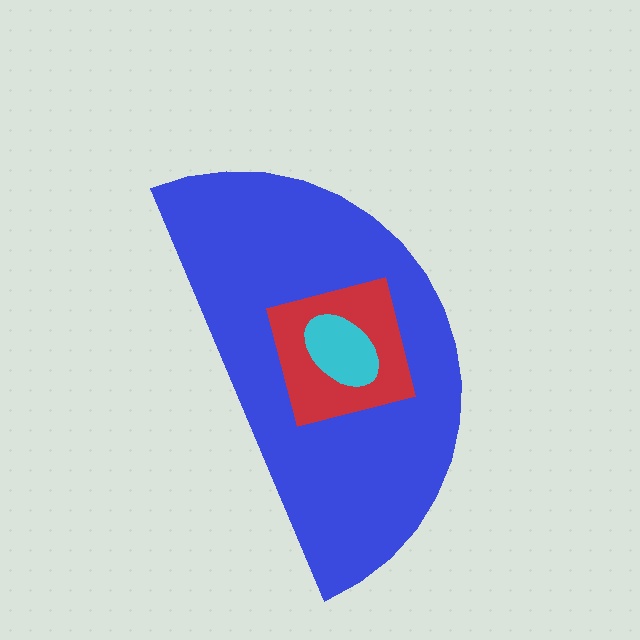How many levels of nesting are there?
3.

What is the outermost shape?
The blue semicircle.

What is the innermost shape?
The cyan ellipse.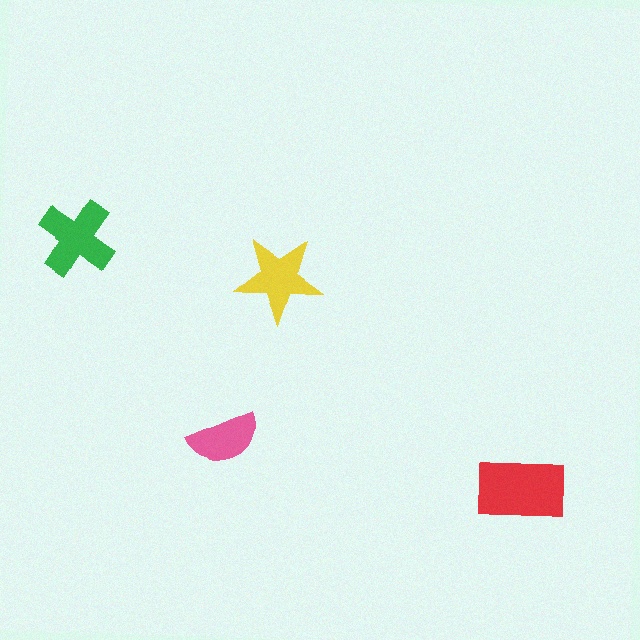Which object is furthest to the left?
The green cross is leftmost.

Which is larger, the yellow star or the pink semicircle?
The yellow star.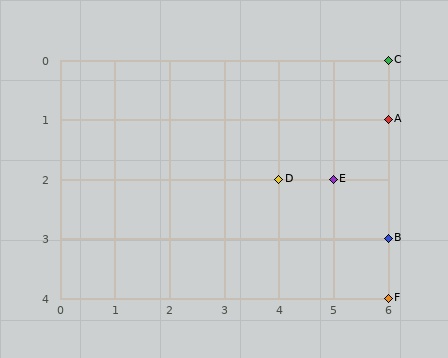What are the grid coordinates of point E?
Point E is at grid coordinates (5, 2).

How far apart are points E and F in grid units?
Points E and F are 1 column and 2 rows apart (about 2.2 grid units diagonally).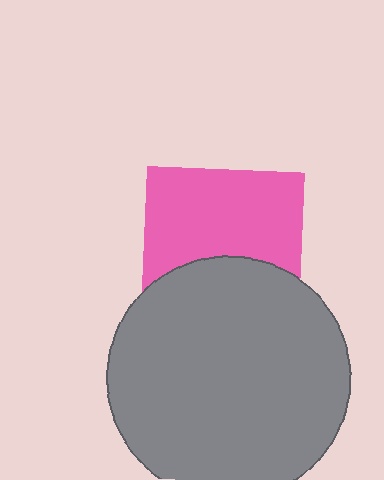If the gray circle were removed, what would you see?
You would see the complete pink square.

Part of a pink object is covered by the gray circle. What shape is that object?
It is a square.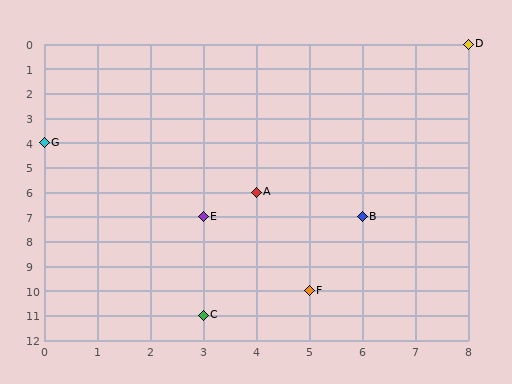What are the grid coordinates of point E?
Point E is at grid coordinates (3, 7).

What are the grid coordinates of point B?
Point B is at grid coordinates (6, 7).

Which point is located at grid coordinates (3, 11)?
Point C is at (3, 11).